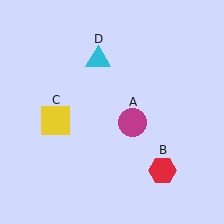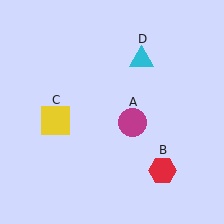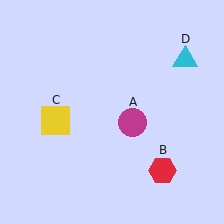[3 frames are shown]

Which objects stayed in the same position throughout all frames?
Magenta circle (object A) and red hexagon (object B) and yellow square (object C) remained stationary.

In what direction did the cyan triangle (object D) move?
The cyan triangle (object D) moved right.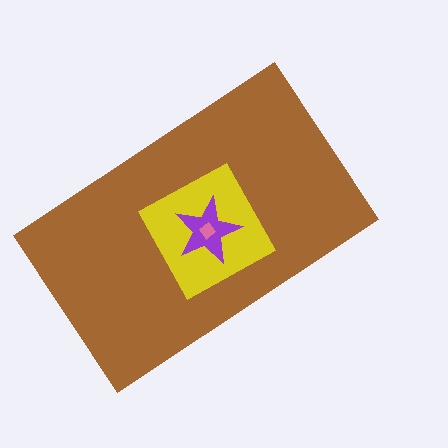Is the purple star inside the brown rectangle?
Yes.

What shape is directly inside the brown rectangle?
The yellow square.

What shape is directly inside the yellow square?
The purple star.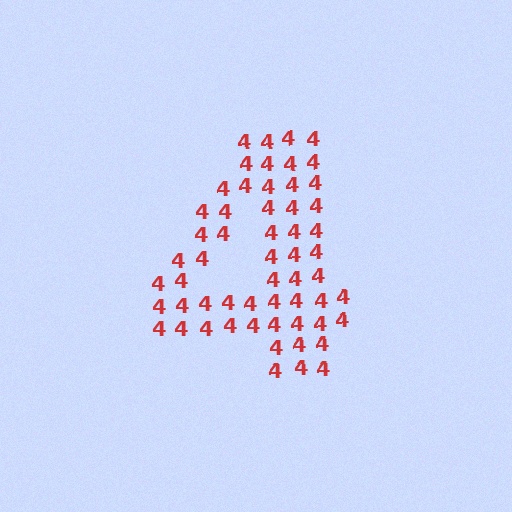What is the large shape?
The large shape is the digit 4.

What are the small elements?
The small elements are digit 4's.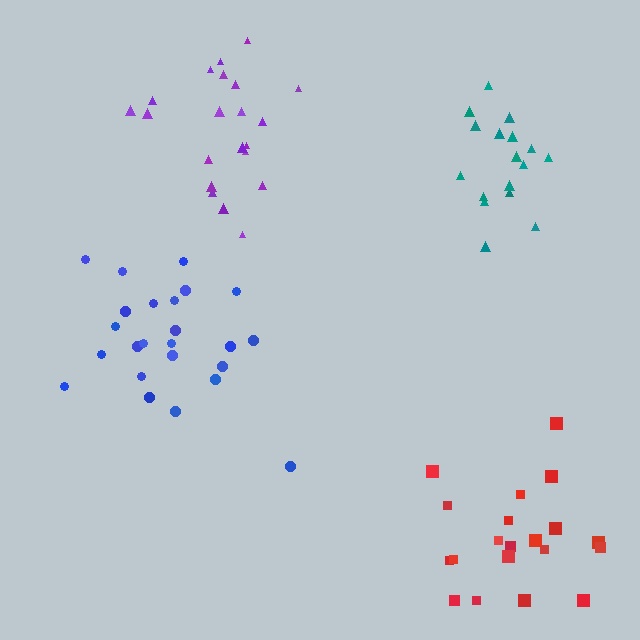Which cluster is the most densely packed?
Teal.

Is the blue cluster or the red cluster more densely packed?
Blue.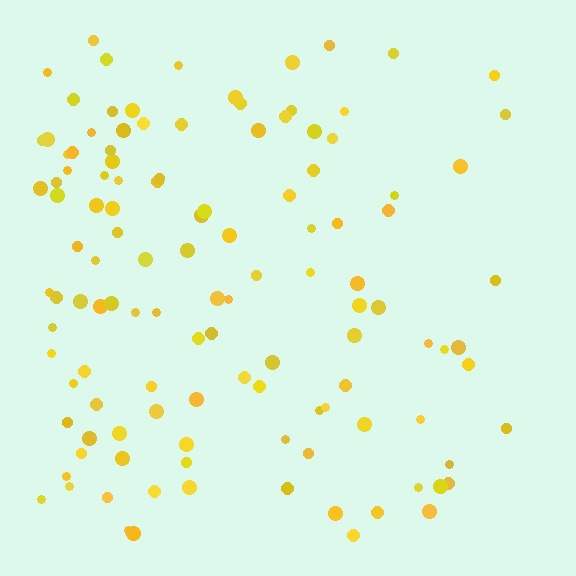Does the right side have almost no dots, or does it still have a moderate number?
Still a moderate number, just noticeably fewer than the left.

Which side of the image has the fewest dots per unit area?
The right.